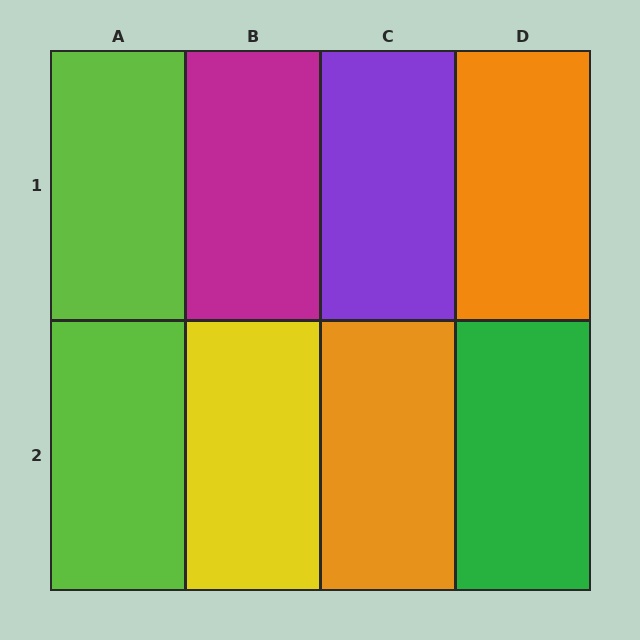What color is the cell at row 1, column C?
Purple.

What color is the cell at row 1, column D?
Orange.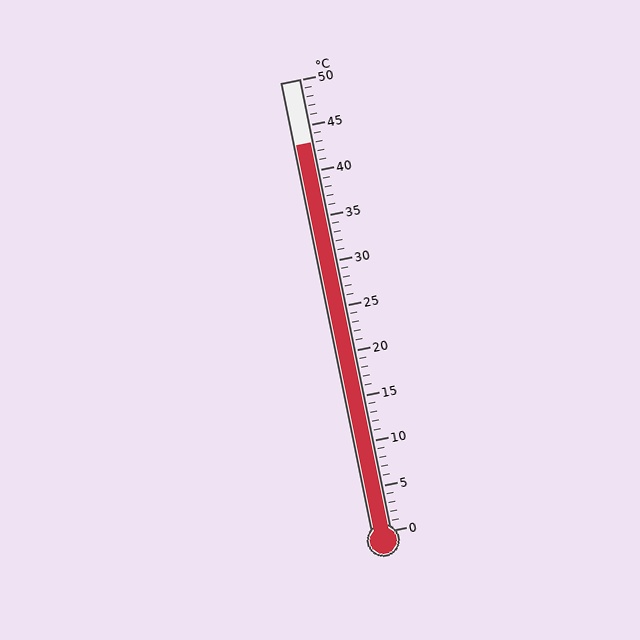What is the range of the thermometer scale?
The thermometer scale ranges from 0°C to 50°C.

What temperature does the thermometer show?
The thermometer shows approximately 43°C.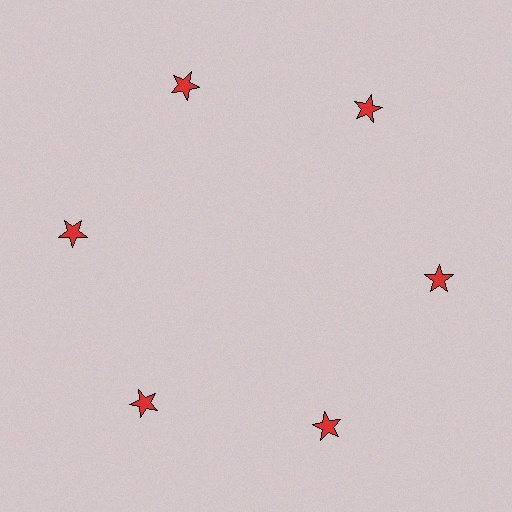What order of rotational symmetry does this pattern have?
This pattern has 6-fold rotational symmetry.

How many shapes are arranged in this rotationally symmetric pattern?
There are 6 shapes, arranged in 6 groups of 1.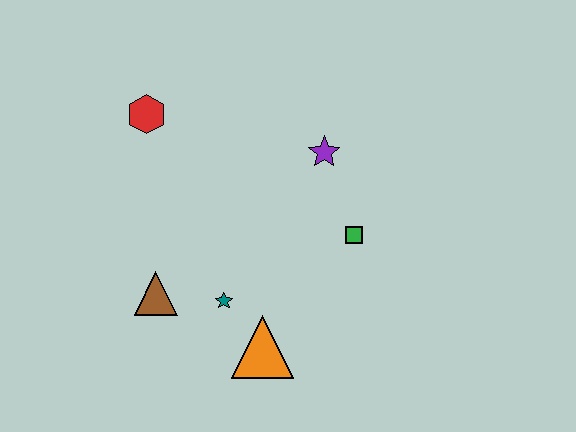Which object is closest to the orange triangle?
The teal star is closest to the orange triangle.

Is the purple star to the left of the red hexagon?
No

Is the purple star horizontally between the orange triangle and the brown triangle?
No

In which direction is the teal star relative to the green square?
The teal star is to the left of the green square.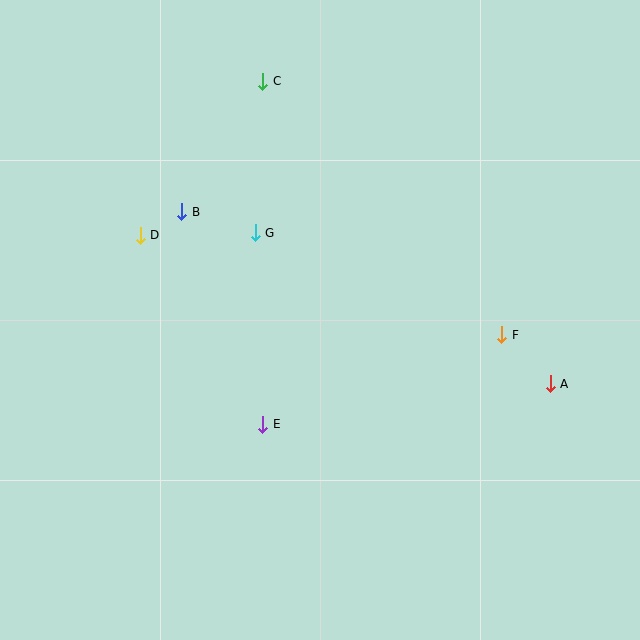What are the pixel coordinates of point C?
Point C is at (263, 81).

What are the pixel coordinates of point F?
Point F is at (502, 335).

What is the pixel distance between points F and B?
The distance between F and B is 342 pixels.